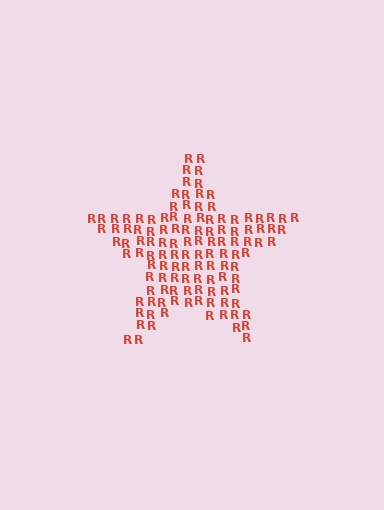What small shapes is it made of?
It is made of small letter R's.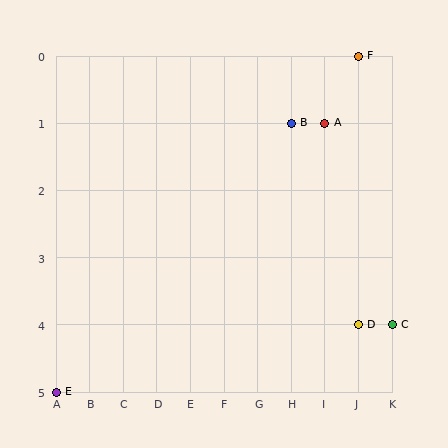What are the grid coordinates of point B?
Point B is at grid coordinates (H, 1).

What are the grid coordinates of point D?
Point D is at grid coordinates (J, 4).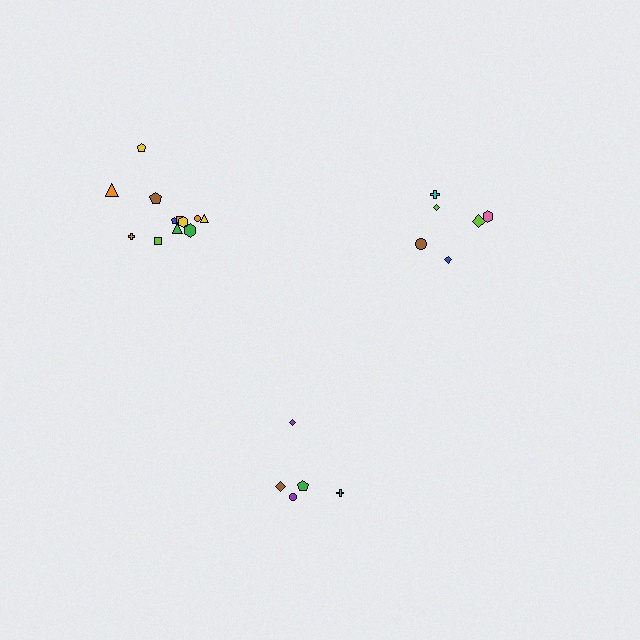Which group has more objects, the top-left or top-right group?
The top-left group.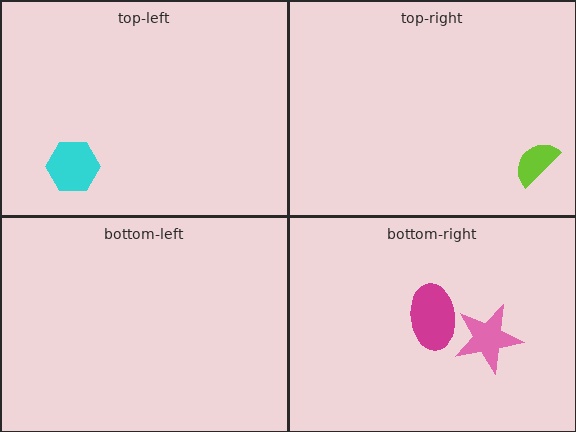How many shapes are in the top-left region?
1.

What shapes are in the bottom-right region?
The magenta ellipse, the pink star.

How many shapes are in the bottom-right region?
2.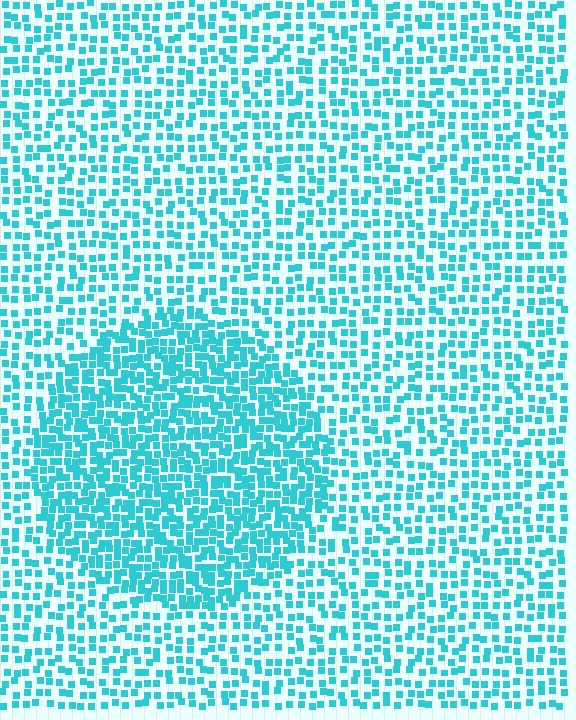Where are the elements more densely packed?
The elements are more densely packed inside the circle boundary.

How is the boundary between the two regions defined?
The boundary is defined by a change in element density (approximately 1.8x ratio). All elements are the same color, size, and shape.